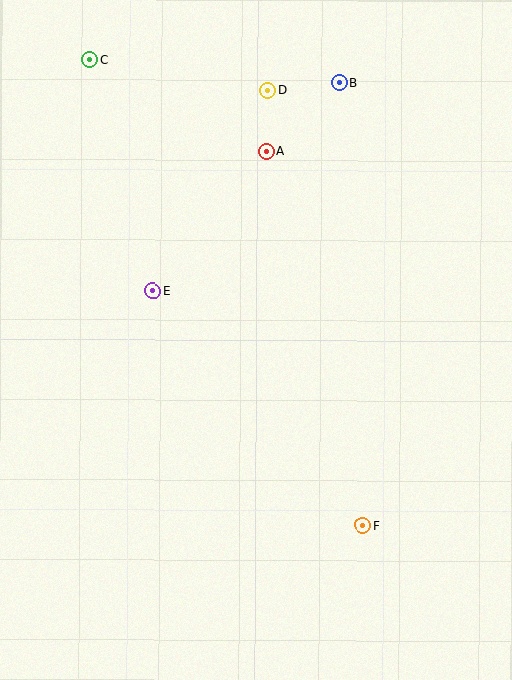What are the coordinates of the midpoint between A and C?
The midpoint between A and C is at (178, 106).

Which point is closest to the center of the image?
Point E at (153, 291) is closest to the center.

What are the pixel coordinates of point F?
Point F is at (363, 525).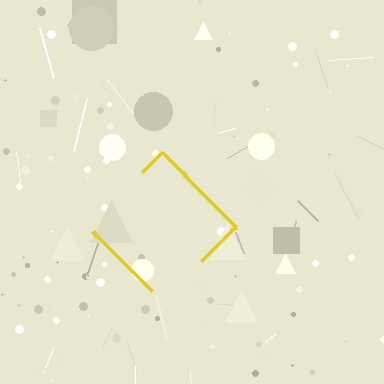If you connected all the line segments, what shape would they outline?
They would outline a diamond.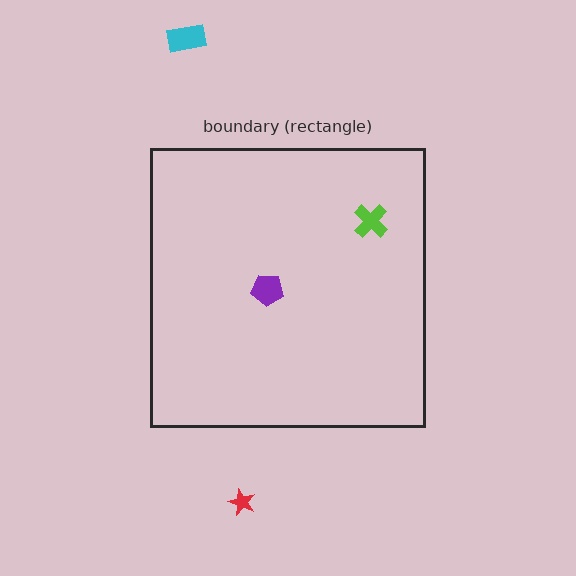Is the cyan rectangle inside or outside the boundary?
Outside.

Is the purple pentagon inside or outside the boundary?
Inside.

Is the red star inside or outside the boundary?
Outside.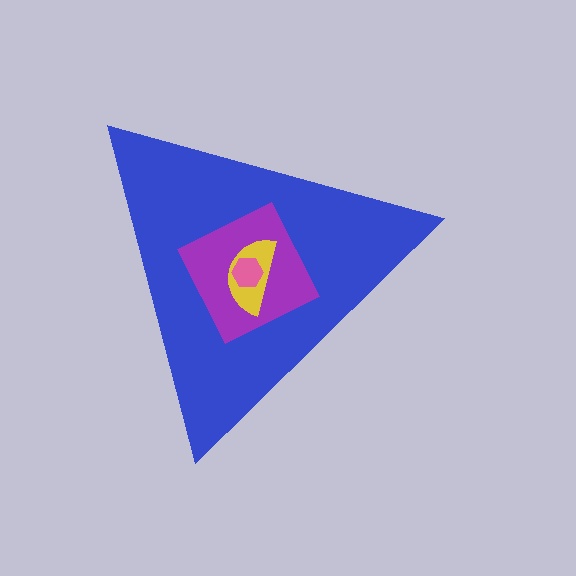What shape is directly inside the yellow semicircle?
The pink hexagon.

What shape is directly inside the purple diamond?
The yellow semicircle.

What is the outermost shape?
The blue triangle.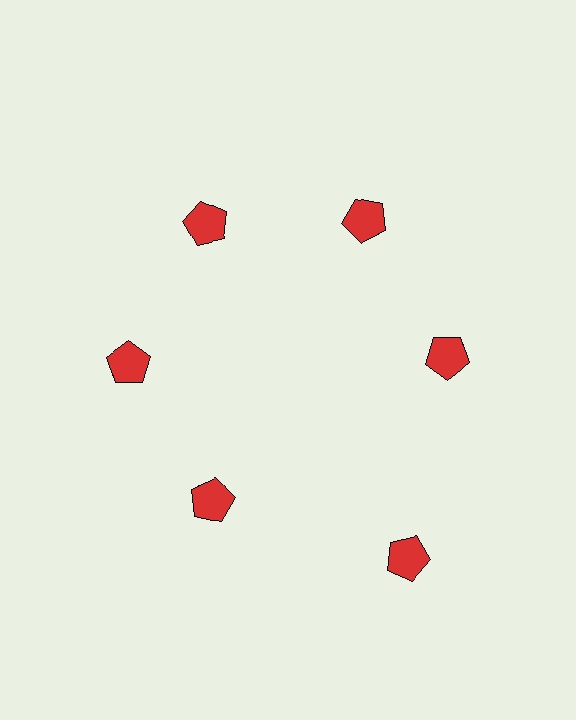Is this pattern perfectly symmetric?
No. The 6 red pentagons are arranged in a ring, but one element near the 5 o'clock position is pushed outward from the center, breaking the 6-fold rotational symmetry.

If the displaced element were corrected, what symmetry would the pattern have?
It would have 6-fold rotational symmetry — the pattern would map onto itself every 60 degrees.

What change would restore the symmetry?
The symmetry would be restored by moving it inward, back onto the ring so that all 6 pentagons sit at equal angles and equal distance from the center.